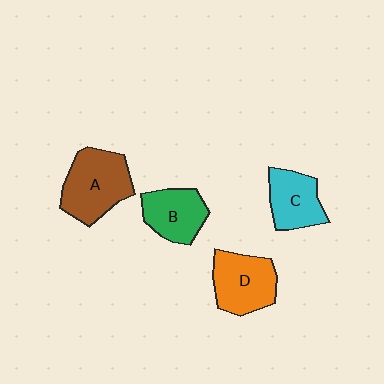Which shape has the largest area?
Shape A (brown).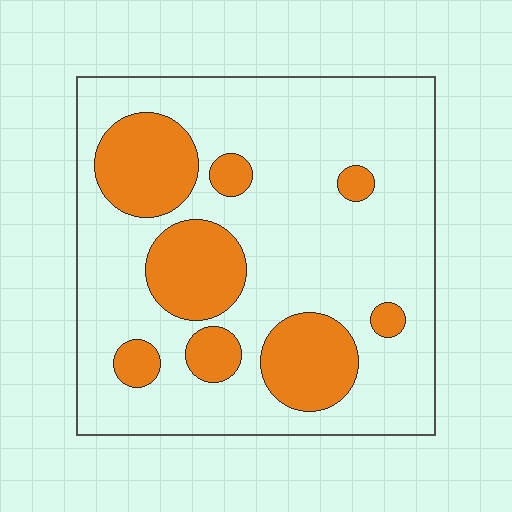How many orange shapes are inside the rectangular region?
8.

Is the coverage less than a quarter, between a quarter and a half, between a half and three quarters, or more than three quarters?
Between a quarter and a half.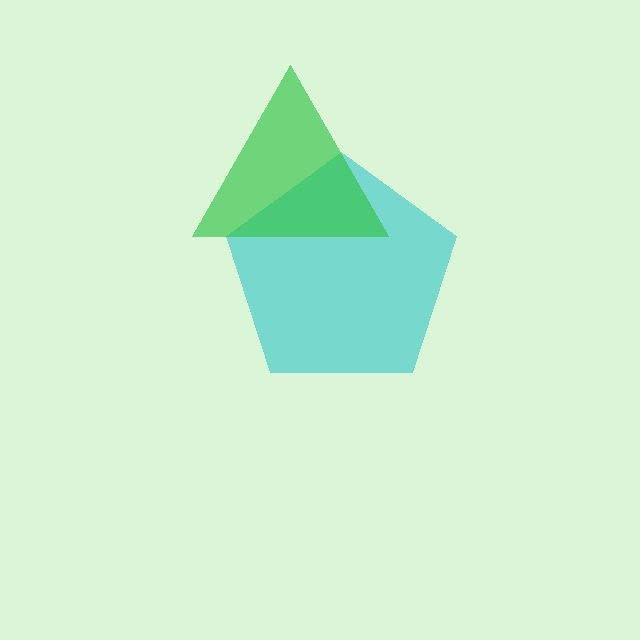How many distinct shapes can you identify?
There are 2 distinct shapes: a cyan pentagon, a green triangle.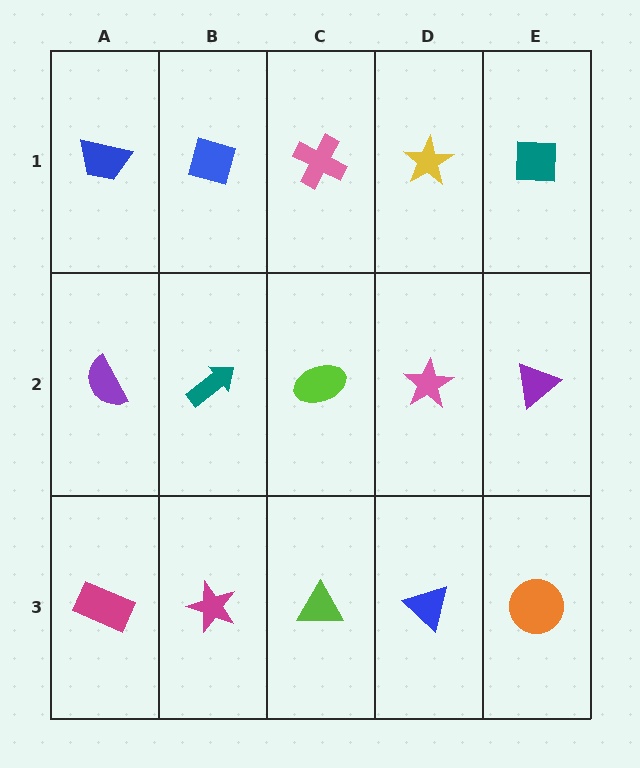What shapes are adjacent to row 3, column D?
A pink star (row 2, column D), a lime triangle (row 3, column C), an orange circle (row 3, column E).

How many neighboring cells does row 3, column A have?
2.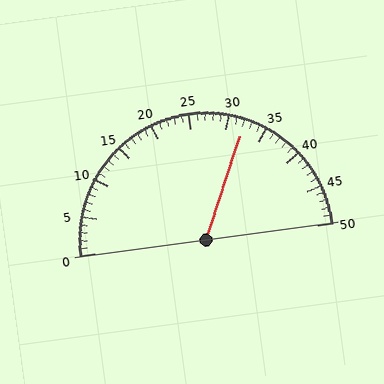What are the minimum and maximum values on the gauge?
The gauge ranges from 0 to 50.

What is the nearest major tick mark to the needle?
The nearest major tick mark is 30.